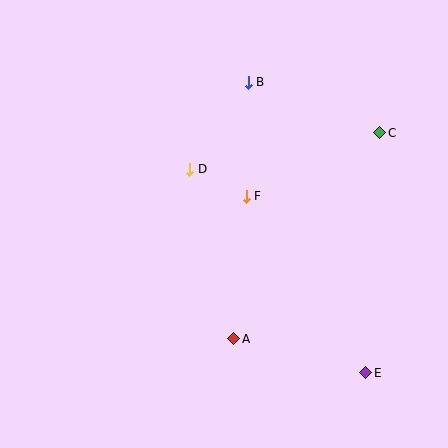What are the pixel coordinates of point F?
Point F is at (246, 196).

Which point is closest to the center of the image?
Point F at (246, 196) is closest to the center.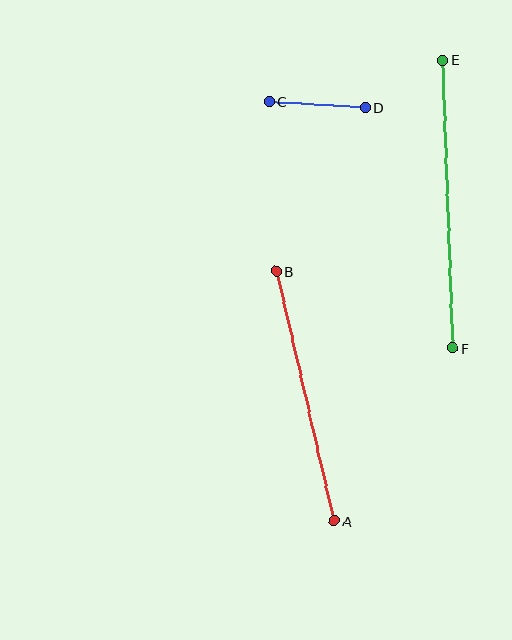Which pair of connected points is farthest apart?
Points E and F are farthest apart.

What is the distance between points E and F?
The distance is approximately 288 pixels.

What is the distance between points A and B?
The distance is approximately 256 pixels.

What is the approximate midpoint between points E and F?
The midpoint is at approximately (448, 204) pixels.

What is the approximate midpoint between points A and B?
The midpoint is at approximately (305, 396) pixels.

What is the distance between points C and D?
The distance is approximately 96 pixels.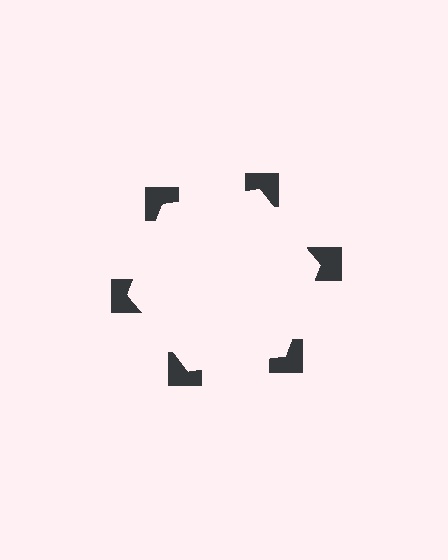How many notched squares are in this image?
There are 6 — one at each vertex of the illusory hexagon.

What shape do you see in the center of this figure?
An illusory hexagon — its edges are inferred from the aligned wedge cuts in the notched squares, not physically drawn.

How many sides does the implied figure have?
6 sides.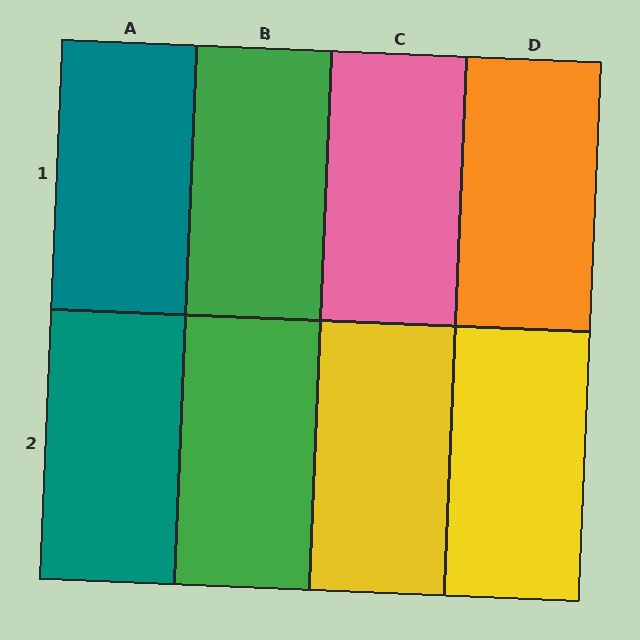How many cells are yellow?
2 cells are yellow.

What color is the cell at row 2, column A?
Teal.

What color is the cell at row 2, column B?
Green.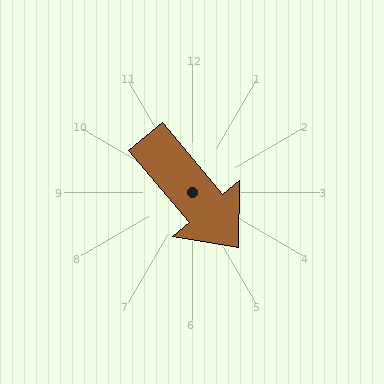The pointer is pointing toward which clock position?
Roughly 5 o'clock.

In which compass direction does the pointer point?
Southeast.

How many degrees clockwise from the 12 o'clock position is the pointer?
Approximately 140 degrees.